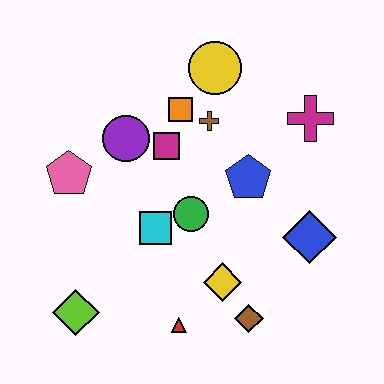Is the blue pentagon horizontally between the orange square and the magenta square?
No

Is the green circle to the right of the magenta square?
Yes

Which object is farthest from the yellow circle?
The lime diamond is farthest from the yellow circle.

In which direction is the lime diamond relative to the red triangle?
The lime diamond is to the left of the red triangle.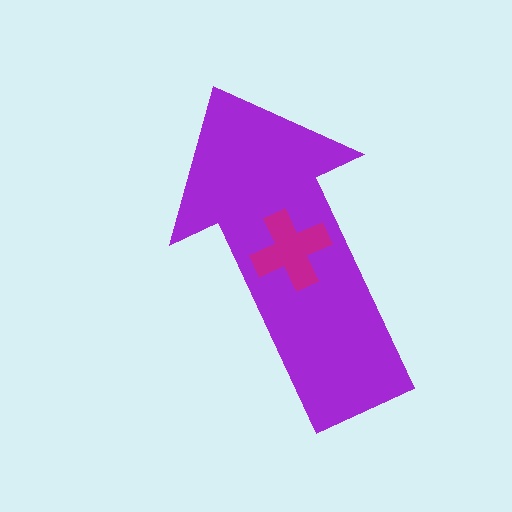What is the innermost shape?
The magenta cross.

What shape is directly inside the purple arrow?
The magenta cross.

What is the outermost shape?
The purple arrow.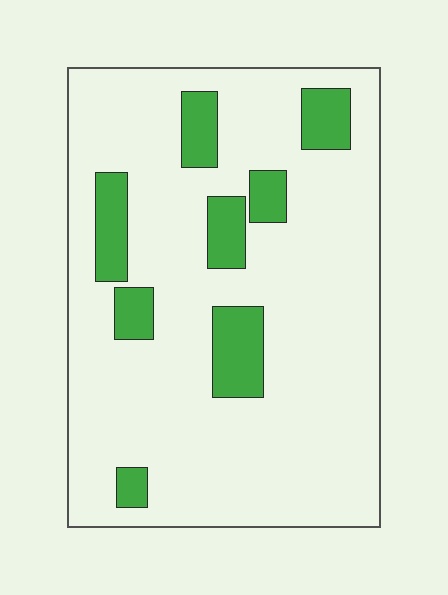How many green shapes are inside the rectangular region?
8.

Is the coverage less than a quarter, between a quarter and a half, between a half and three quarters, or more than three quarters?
Less than a quarter.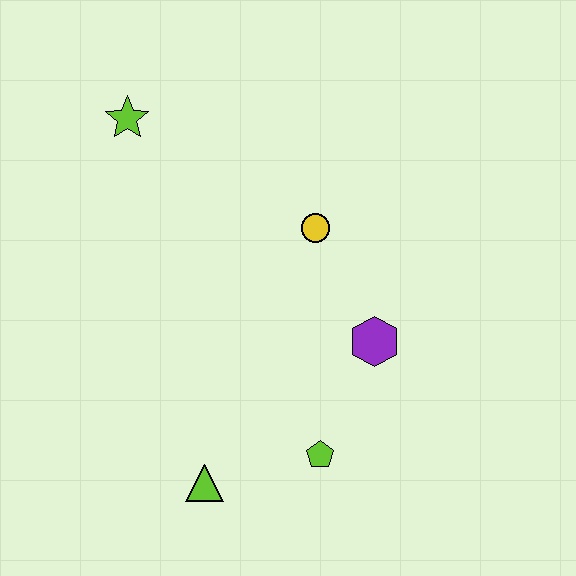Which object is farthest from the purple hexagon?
The lime star is farthest from the purple hexagon.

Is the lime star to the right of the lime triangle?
No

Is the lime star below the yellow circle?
No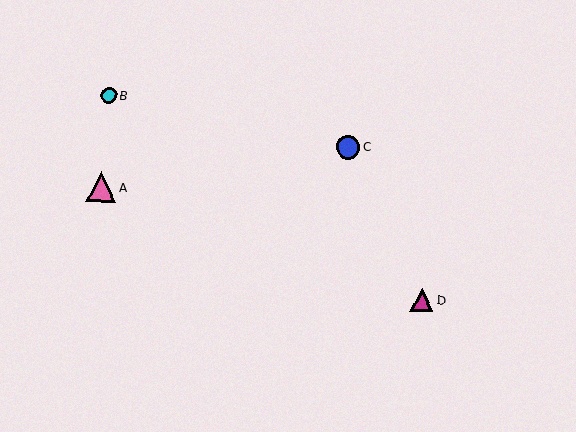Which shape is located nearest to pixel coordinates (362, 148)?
The blue circle (labeled C) at (348, 147) is nearest to that location.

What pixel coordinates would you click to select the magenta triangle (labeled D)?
Click at (422, 300) to select the magenta triangle D.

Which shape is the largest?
The pink triangle (labeled A) is the largest.